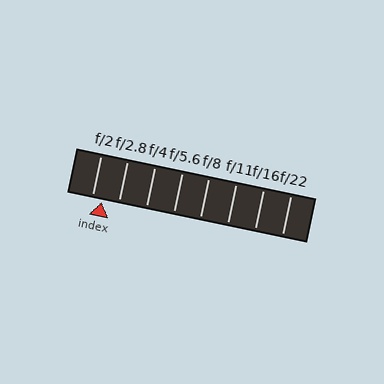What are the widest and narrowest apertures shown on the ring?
The widest aperture shown is f/2 and the narrowest is f/22.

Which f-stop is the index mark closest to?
The index mark is closest to f/2.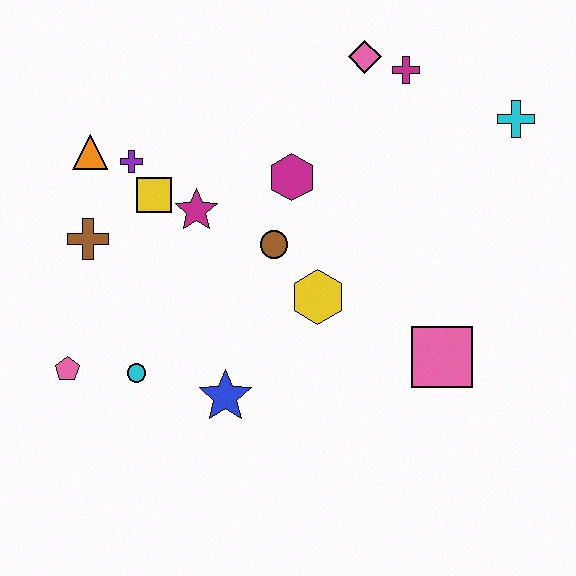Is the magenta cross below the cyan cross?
No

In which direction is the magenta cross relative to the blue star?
The magenta cross is above the blue star.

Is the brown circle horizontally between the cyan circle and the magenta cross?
Yes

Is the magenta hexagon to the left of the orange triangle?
No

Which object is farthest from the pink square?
The orange triangle is farthest from the pink square.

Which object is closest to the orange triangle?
The purple cross is closest to the orange triangle.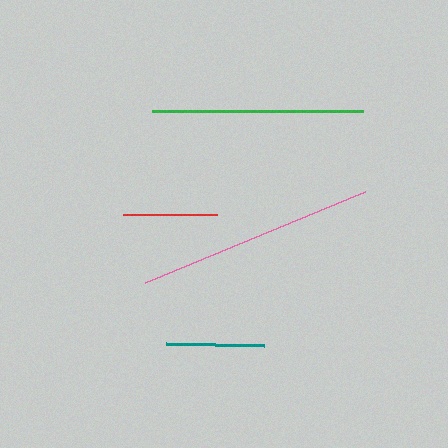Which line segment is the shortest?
The red line is the shortest at approximately 95 pixels.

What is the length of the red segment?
The red segment is approximately 95 pixels long.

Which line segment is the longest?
The pink line is the longest at approximately 238 pixels.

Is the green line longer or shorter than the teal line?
The green line is longer than the teal line.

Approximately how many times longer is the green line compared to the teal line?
The green line is approximately 2.1 times the length of the teal line.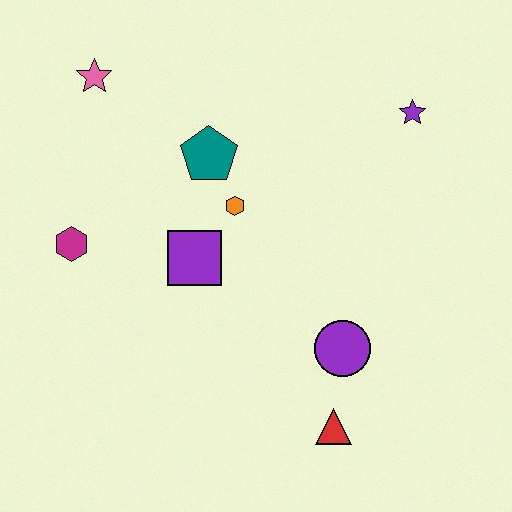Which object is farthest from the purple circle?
The pink star is farthest from the purple circle.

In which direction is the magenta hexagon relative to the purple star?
The magenta hexagon is to the left of the purple star.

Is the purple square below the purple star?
Yes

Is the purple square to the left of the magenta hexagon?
No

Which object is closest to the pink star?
The teal pentagon is closest to the pink star.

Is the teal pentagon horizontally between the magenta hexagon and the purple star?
Yes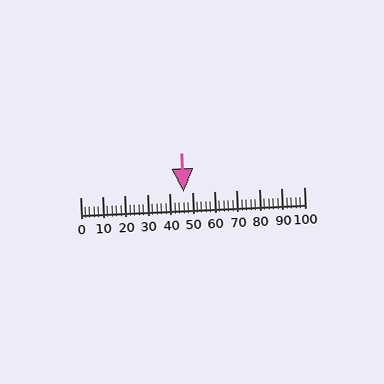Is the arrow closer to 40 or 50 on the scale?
The arrow is closer to 50.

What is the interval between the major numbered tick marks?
The major tick marks are spaced 10 units apart.